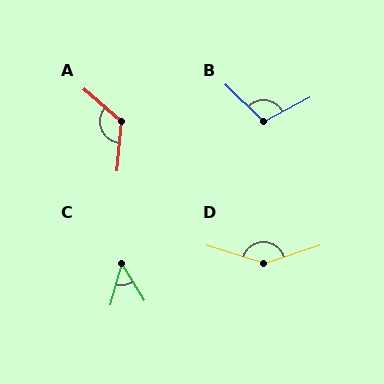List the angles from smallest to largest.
C (48°), B (109°), A (125°), D (145°).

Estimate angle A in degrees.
Approximately 125 degrees.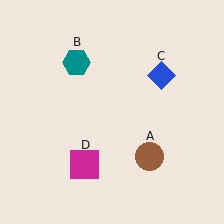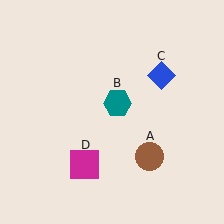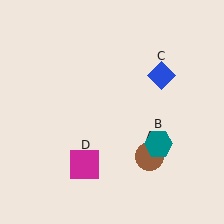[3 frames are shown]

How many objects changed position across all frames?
1 object changed position: teal hexagon (object B).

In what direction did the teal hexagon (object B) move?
The teal hexagon (object B) moved down and to the right.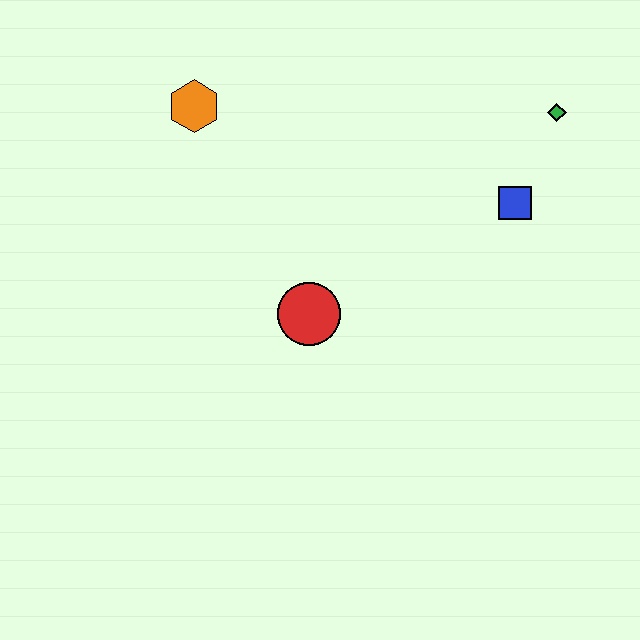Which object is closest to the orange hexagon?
The red circle is closest to the orange hexagon.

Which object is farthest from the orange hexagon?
The green diamond is farthest from the orange hexagon.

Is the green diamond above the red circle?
Yes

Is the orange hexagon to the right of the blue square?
No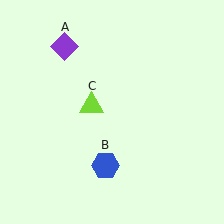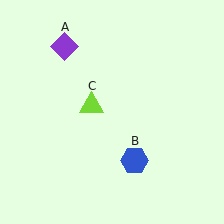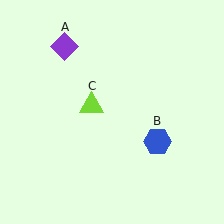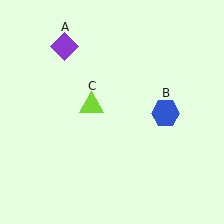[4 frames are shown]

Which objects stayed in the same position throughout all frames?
Purple diamond (object A) and lime triangle (object C) remained stationary.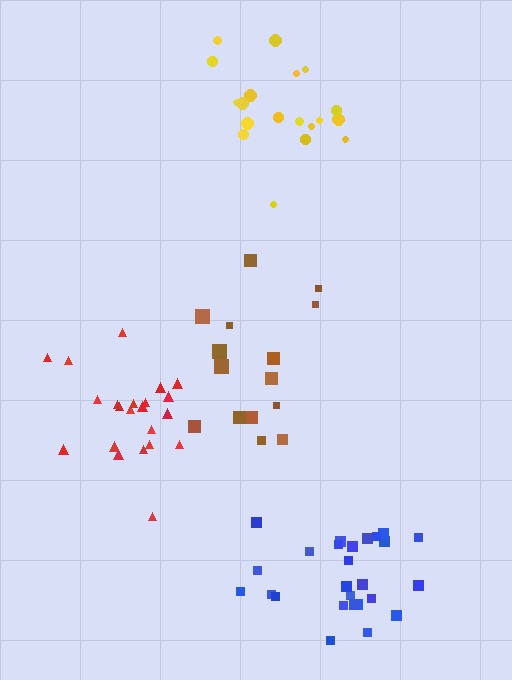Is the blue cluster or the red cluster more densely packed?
Red.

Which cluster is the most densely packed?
Red.